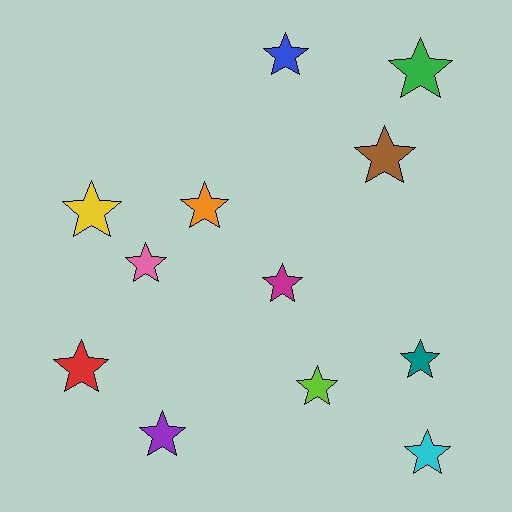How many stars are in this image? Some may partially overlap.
There are 12 stars.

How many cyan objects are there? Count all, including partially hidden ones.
There is 1 cyan object.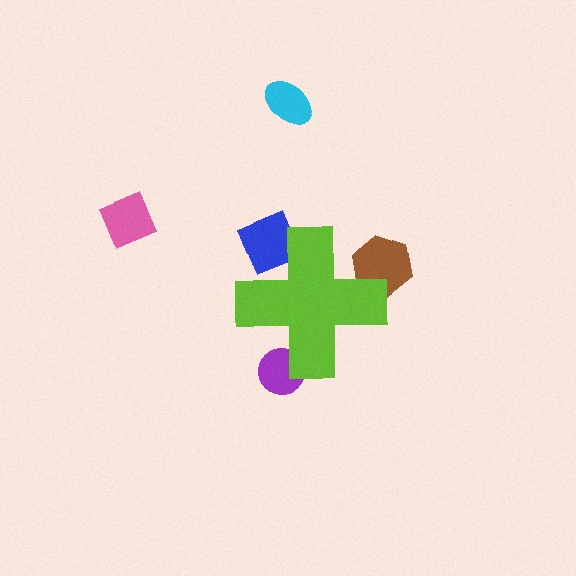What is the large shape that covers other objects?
A lime cross.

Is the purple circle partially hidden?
Yes, the purple circle is partially hidden behind the lime cross.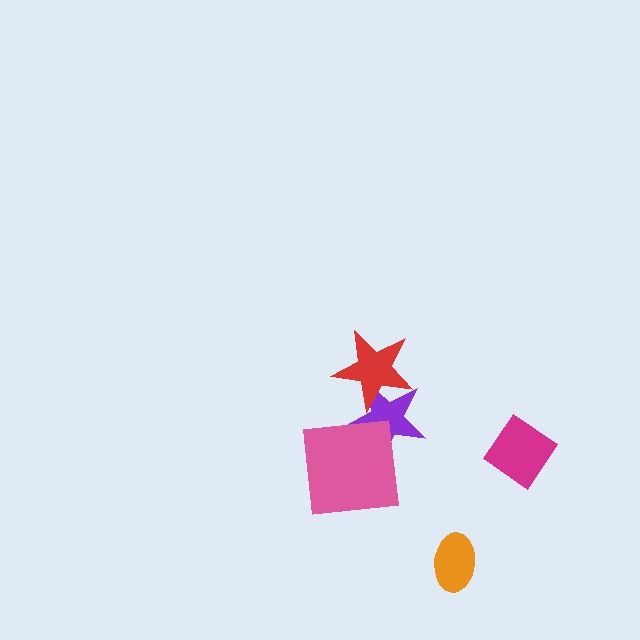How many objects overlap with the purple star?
2 objects overlap with the purple star.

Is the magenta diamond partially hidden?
No, no other shape covers it.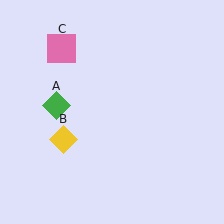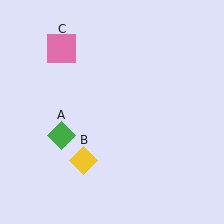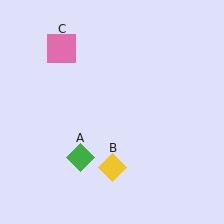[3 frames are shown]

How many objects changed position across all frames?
2 objects changed position: green diamond (object A), yellow diamond (object B).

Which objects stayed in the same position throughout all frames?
Pink square (object C) remained stationary.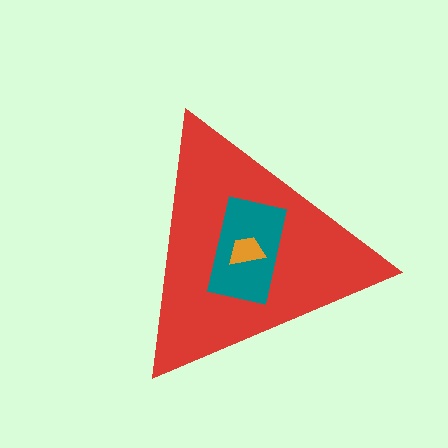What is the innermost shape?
The orange trapezoid.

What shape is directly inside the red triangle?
The teal rectangle.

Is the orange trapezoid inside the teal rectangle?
Yes.